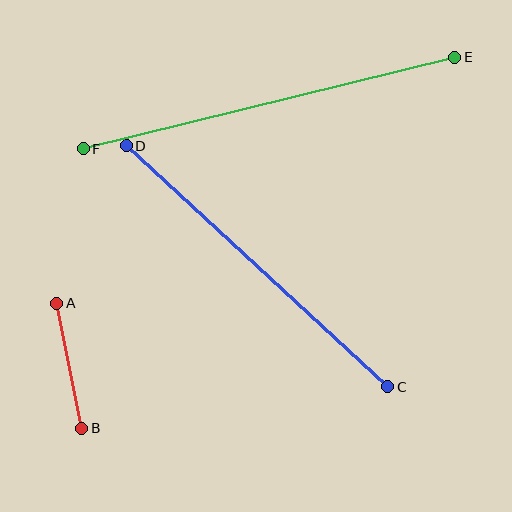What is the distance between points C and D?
The distance is approximately 356 pixels.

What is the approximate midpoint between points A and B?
The midpoint is at approximately (69, 366) pixels.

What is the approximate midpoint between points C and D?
The midpoint is at approximately (257, 266) pixels.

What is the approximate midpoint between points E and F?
The midpoint is at approximately (269, 103) pixels.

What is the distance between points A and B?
The distance is approximately 127 pixels.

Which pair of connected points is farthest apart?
Points E and F are farthest apart.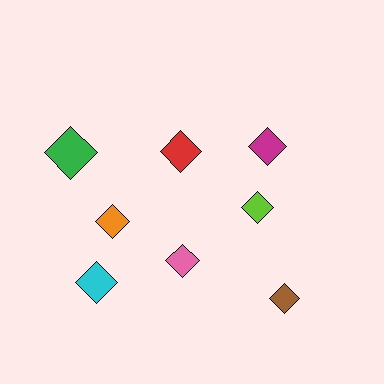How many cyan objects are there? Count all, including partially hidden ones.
There is 1 cyan object.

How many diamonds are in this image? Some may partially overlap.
There are 8 diamonds.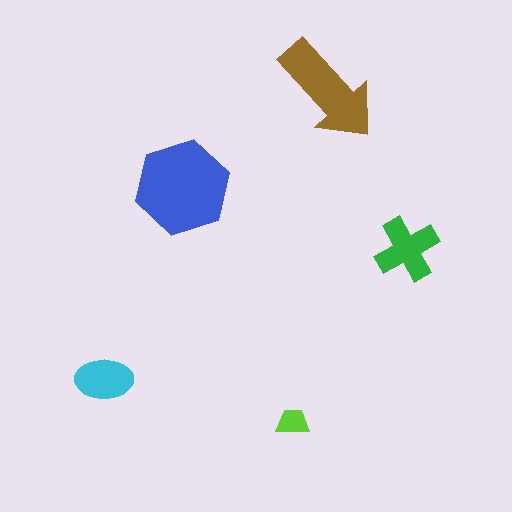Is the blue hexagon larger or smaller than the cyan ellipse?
Larger.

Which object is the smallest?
The lime trapezoid.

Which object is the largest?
The blue hexagon.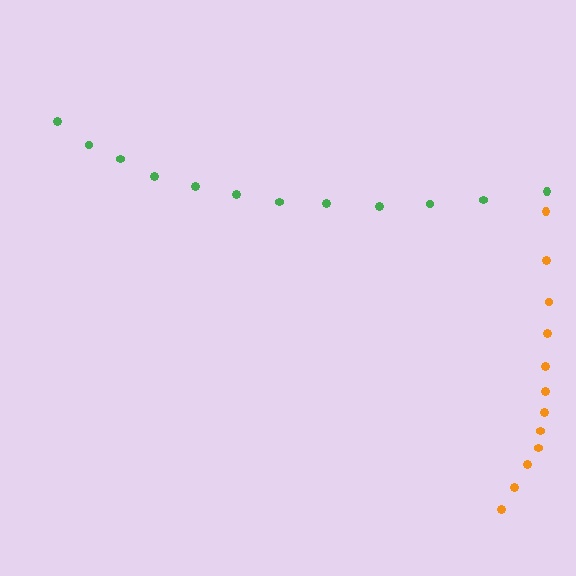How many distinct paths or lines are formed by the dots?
There are 2 distinct paths.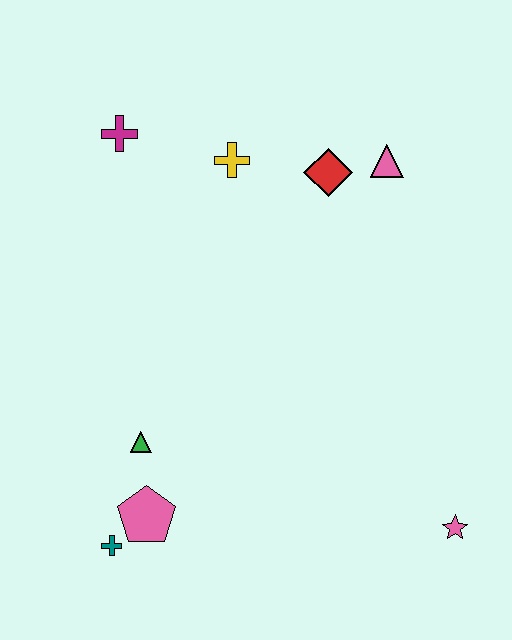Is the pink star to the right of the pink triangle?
Yes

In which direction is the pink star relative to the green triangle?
The pink star is to the right of the green triangle.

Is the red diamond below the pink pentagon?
No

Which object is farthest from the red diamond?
The teal cross is farthest from the red diamond.